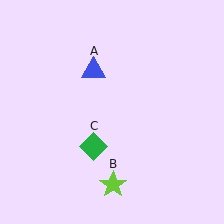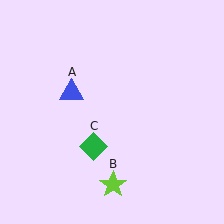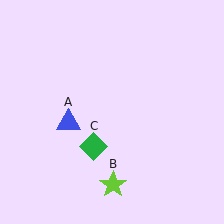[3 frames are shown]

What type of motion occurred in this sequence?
The blue triangle (object A) rotated counterclockwise around the center of the scene.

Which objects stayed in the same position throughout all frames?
Lime star (object B) and green diamond (object C) remained stationary.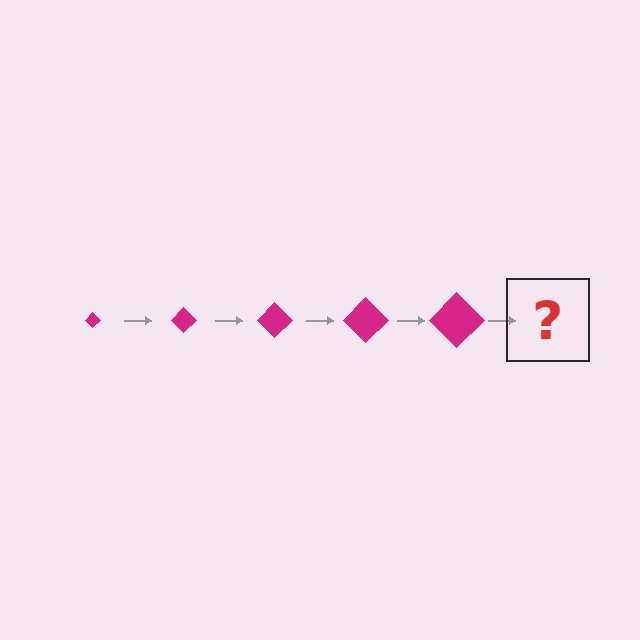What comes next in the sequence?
The next element should be a magenta diamond, larger than the previous one.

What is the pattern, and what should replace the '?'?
The pattern is that the diamond gets progressively larger each step. The '?' should be a magenta diamond, larger than the previous one.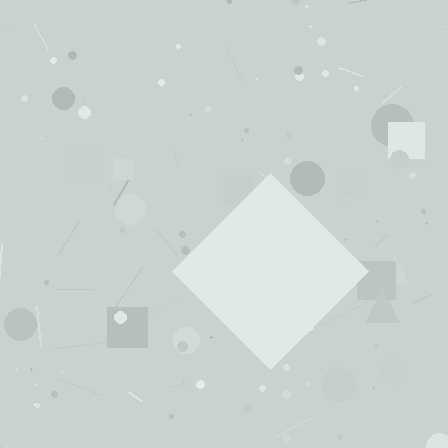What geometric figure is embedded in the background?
A diamond is embedded in the background.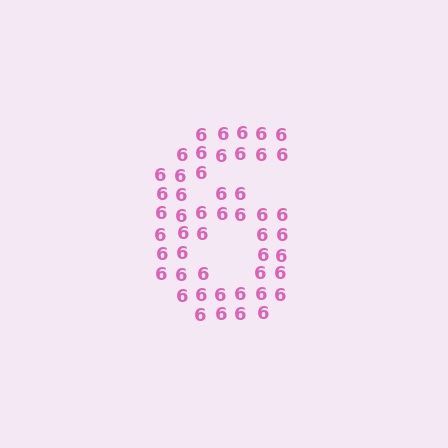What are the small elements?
The small elements are digit 6's.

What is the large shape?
The large shape is the digit 6.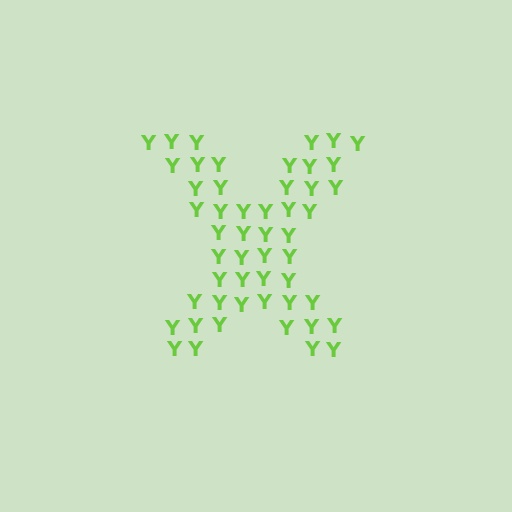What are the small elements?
The small elements are letter Y's.